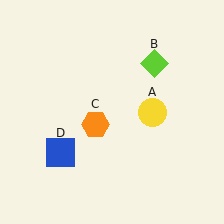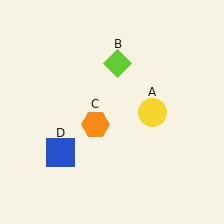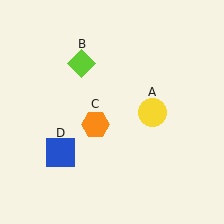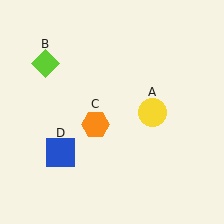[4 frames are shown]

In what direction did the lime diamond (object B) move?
The lime diamond (object B) moved left.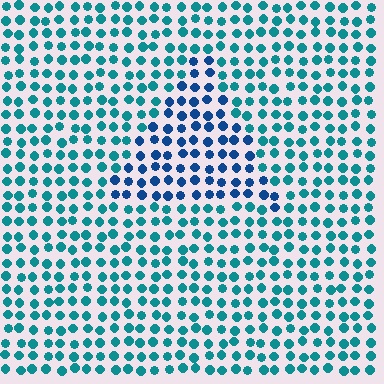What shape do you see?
I see a triangle.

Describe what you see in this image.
The image is filled with small teal elements in a uniform arrangement. A triangle-shaped region is visible where the elements are tinted to a slightly different hue, forming a subtle color boundary.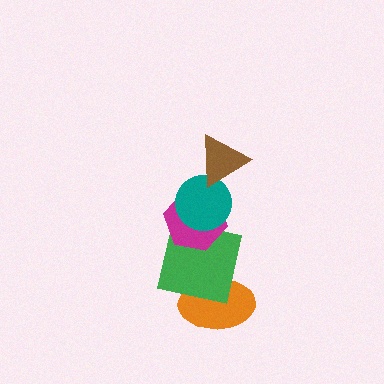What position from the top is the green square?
The green square is 4th from the top.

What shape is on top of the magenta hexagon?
The teal circle is on top of the magenta hexagon.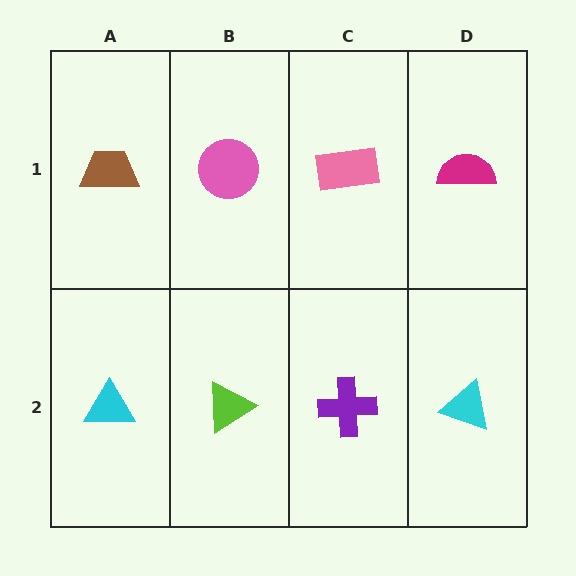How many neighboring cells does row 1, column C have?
3.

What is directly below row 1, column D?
A cyan triangle.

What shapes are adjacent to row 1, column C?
A purple cross (row 2, column C), a pink circle (row 1, column B), a magenta semicircle (row 1, column D).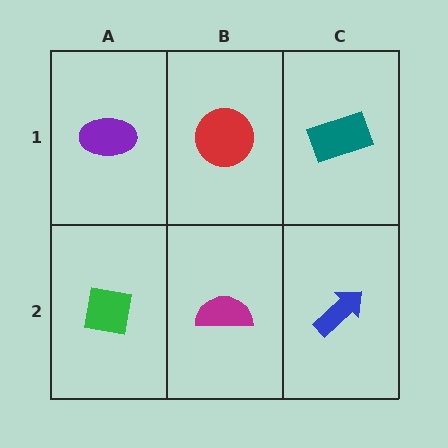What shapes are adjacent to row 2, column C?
A teal rectangle (row 1, column C), a magenta semicircle (row 2, column B).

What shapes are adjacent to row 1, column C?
A blue arrow (row 2, column C), a red circle (row 1, column B).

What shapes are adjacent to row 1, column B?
A magenta semicircle (row 2, column B), a purple ellipse (row 1, column A), a teal rectangle (row 1, column C).